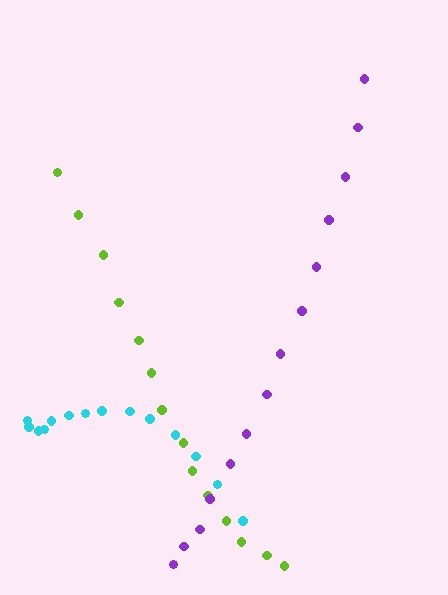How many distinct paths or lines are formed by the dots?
There are 3 distinct paths.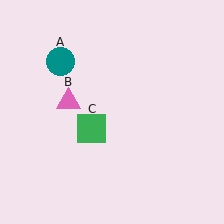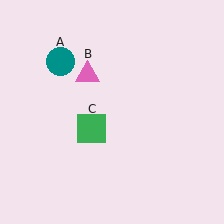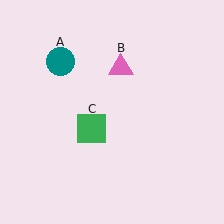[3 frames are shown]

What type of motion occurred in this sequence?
The pink triangle (object B) rotated clockwise around the center of the scene.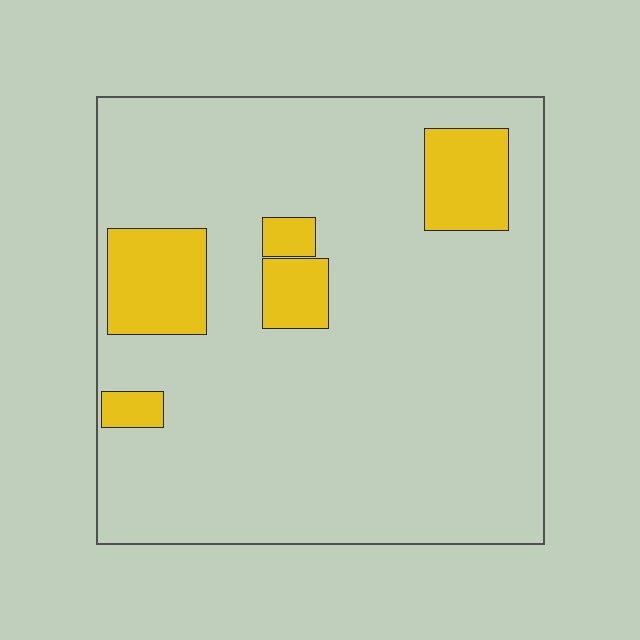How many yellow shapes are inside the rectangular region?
5.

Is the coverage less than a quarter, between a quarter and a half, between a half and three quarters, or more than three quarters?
Less than a quarter.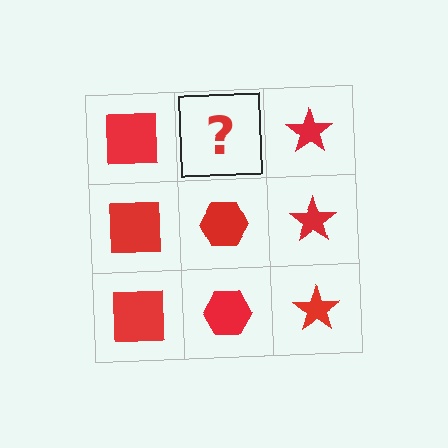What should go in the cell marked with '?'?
The missing cell should contain a red hexagon.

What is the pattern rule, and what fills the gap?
The rule is that each column has a consistent shape. The gap should be filled with a red hexagon.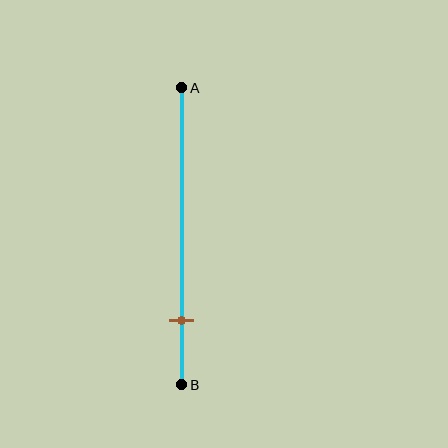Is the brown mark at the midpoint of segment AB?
No, the mark is at about 80% from A, not at the 50% midpoint.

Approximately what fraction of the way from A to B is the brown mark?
The brown mark is approximately 80% of the way from A to B.